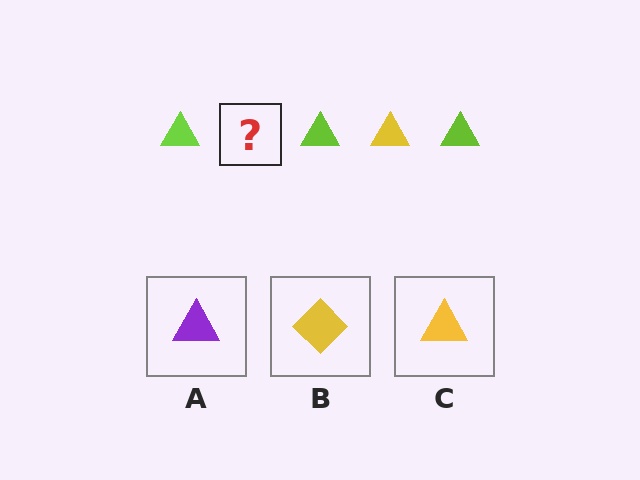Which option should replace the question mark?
Option C.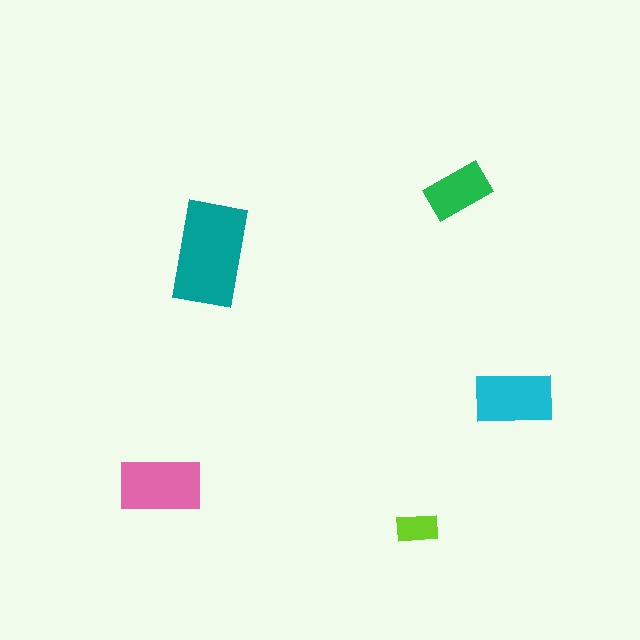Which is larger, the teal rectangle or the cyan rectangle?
The teal one.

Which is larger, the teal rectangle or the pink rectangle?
The teal one.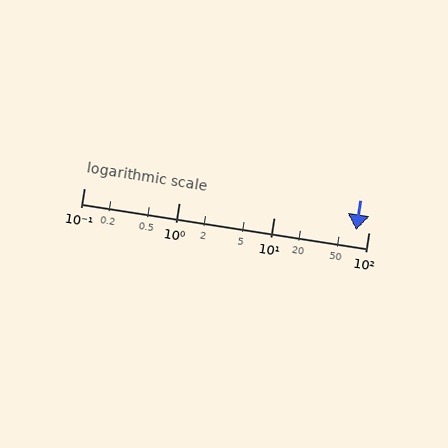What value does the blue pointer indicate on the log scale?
The pointer indicates approximately 74.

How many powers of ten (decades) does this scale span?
The scale spans 3 decades, from 0.1 to 100.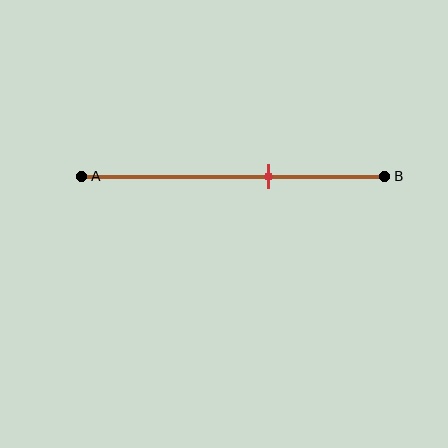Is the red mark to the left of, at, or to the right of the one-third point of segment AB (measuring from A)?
The red mark is to the right of the one-third point of segment AB.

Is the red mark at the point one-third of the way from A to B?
No, the mark is at about 60% from A, not at the 33% one-third point.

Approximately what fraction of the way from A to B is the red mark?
The red mark is approximately 60% of the way from A to B.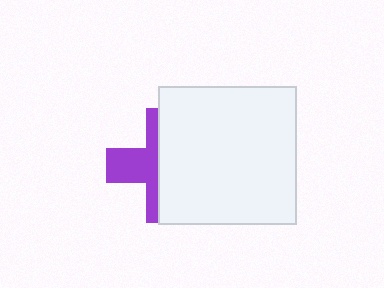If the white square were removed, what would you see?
You would see the complete purple cross.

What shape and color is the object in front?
The object in front is a white square.